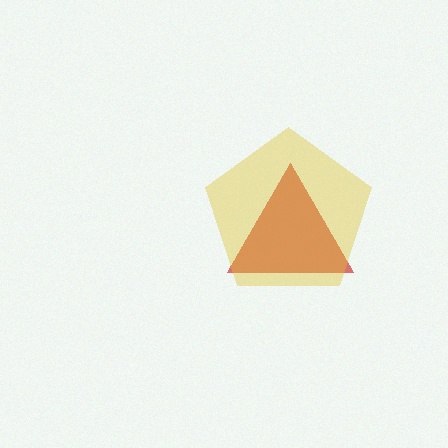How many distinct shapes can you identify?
There are 2 distinct shapes: a red triangle, a yellow pentagon.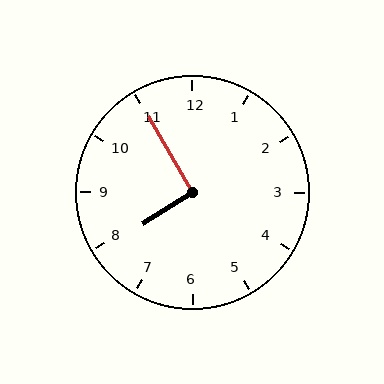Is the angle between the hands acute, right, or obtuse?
It is right.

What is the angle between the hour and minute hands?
Approximately 92 degrees.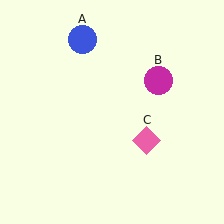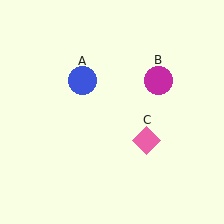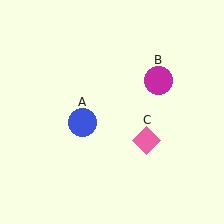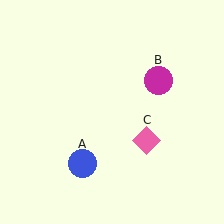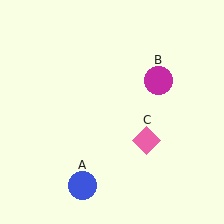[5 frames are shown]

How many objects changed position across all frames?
1 object changed position: blue circle (object A).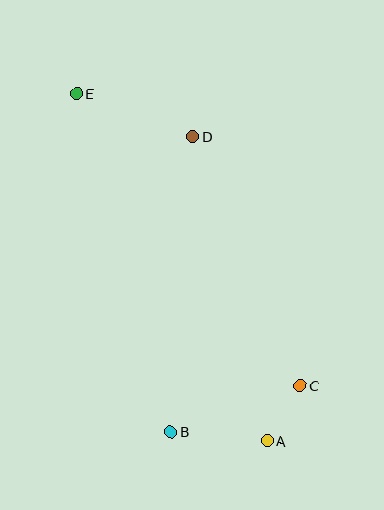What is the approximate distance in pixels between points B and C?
The distance between B and C is approximately 137 pixels.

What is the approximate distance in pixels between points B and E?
The distance between B and E is approximately 352 pixels.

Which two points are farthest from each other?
Points A and E are farthest from each other.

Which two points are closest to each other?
Points A and C are closest to each other.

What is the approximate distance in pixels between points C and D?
The distance between C and D is approximately 271 pixels.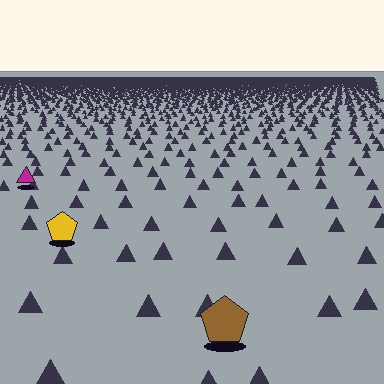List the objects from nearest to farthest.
From nearest to farthest: the brown pentagon, the yellow pentagon, the magenta triangle.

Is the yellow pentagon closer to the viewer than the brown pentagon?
No. The brown pentagon is closer — you can tell from the texture gradient: the ground texture is coarser near it.